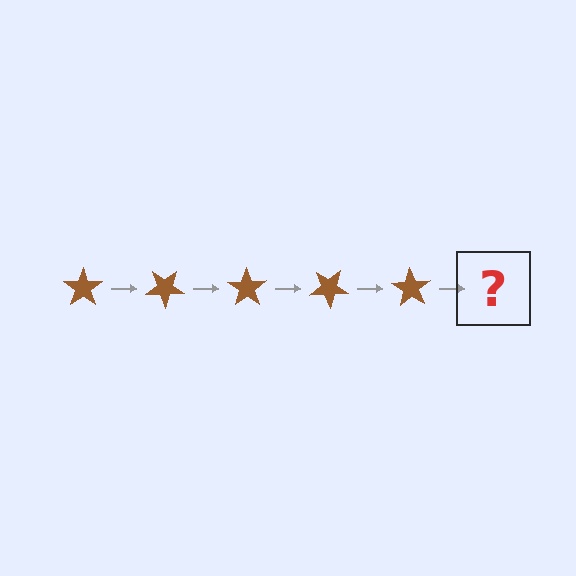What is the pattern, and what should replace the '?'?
The pattern is that the star rotates 35 degrees each step. The '?' should be a brown star rotated 175 degrees.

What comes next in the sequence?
The next element should be a brown star rotated 175 degrees.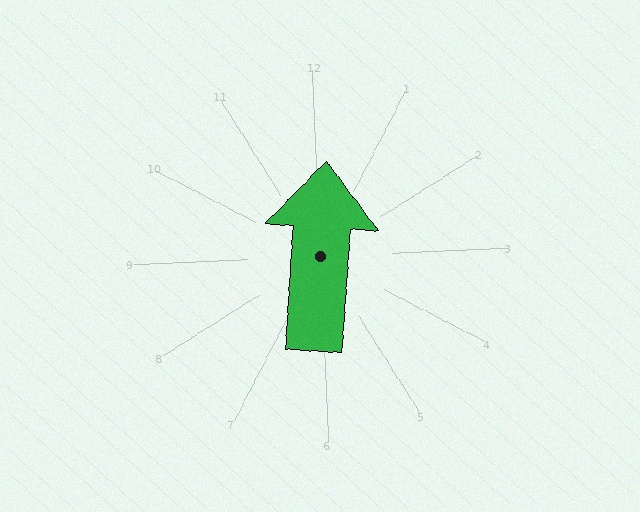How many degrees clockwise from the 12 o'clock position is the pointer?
Approximately 6 degrees.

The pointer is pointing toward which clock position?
Roughly 12 o'clock.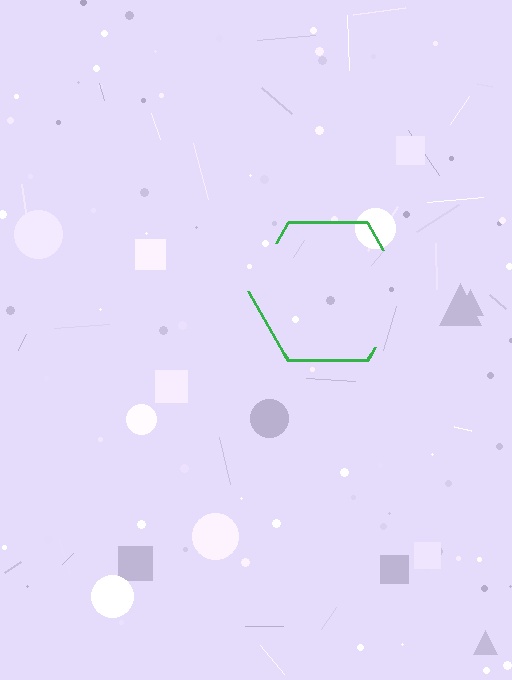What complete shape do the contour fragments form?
The contour fragments form a hexagon.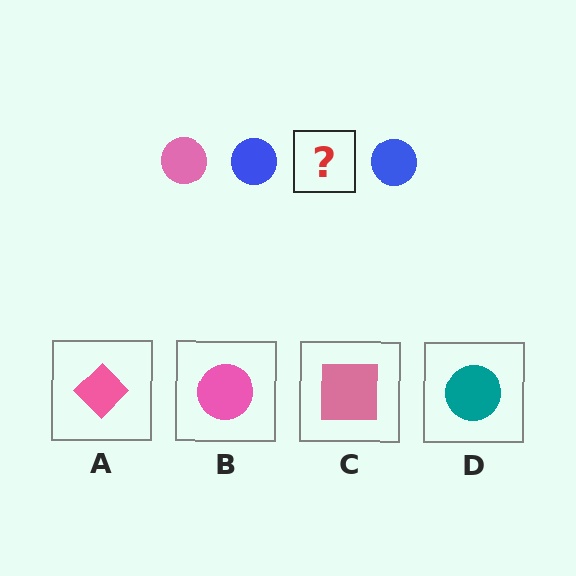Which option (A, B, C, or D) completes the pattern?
B.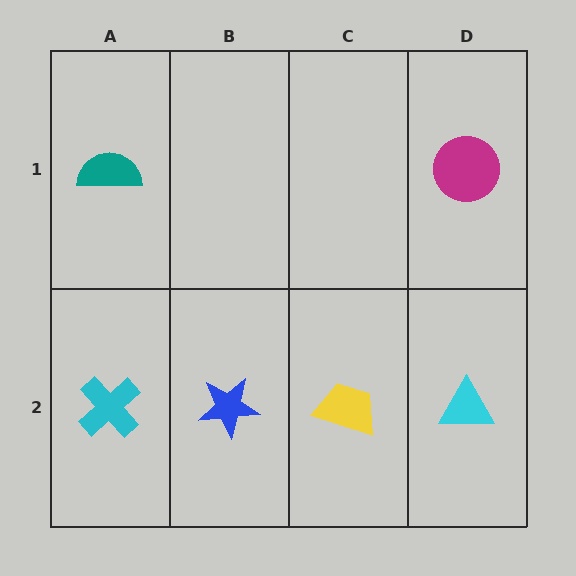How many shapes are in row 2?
4 shapes.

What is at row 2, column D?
A cyan triangle.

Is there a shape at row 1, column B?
No, that cell is empty.